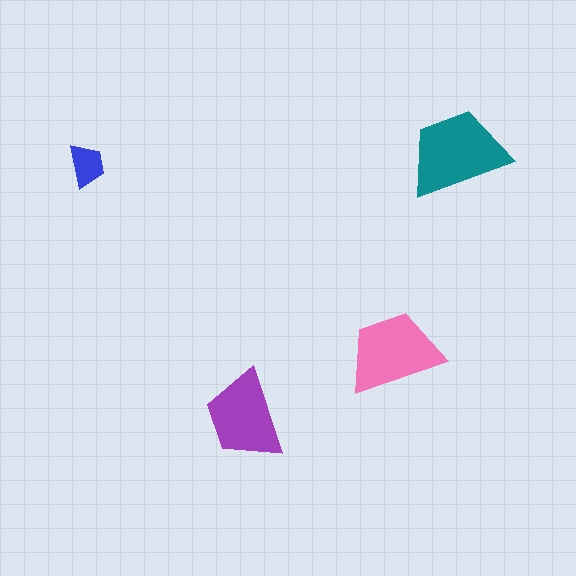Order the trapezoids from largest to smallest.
the teal one, the pink one, the purple one, the blue one.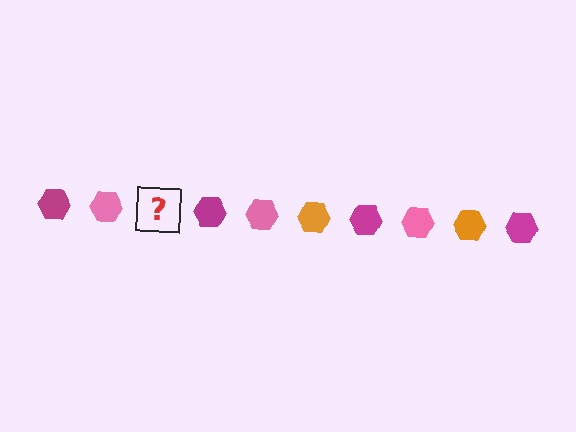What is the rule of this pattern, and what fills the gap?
The rule is that the pattern cycles through magenta, pink, orange hexagons. The gap should be filled with an orange hexagon.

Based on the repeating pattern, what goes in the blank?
The blank should be an orange hexagon.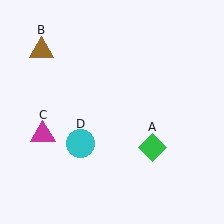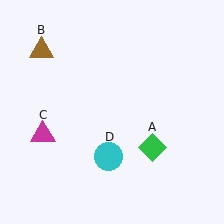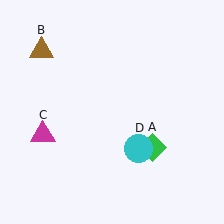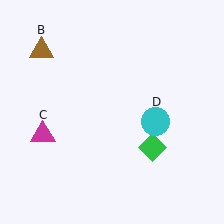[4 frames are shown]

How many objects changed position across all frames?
1 object changed position: cyan circle (object D).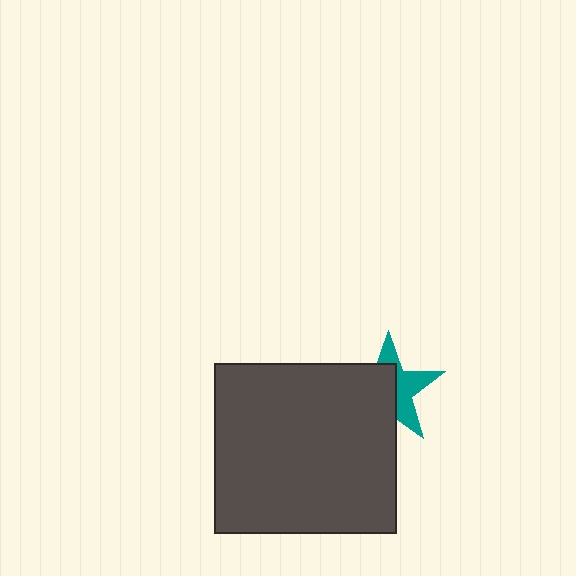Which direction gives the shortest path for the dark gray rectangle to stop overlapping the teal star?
Moving toward the lower-left gives the shortest separation.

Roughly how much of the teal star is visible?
A small part of it is visible (roughly 44%).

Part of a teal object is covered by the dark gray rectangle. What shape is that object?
It is a star.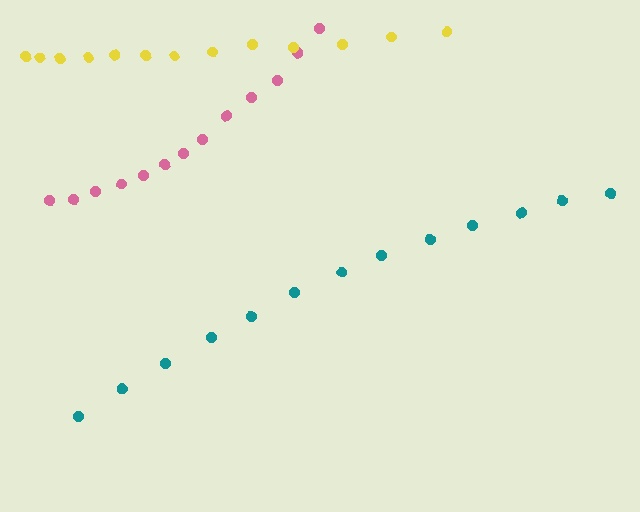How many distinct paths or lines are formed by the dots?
There are 3 distinct paths.